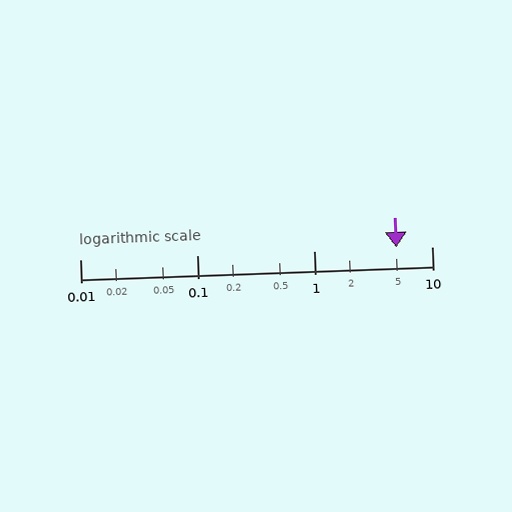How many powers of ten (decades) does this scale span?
The scale spans 3 decades, from 0.01 to 10.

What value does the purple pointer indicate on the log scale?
The pointer indicates approximately 5.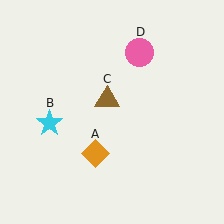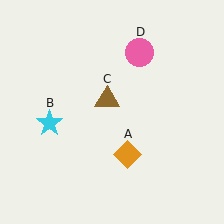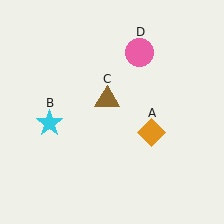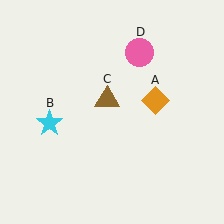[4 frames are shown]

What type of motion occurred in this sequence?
The orange diamond (object A) rotated counterclockwise around the center of the scene.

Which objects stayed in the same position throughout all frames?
Cyan star (object B) and brown triangle (object C) and pink circle (object D) remained stationary.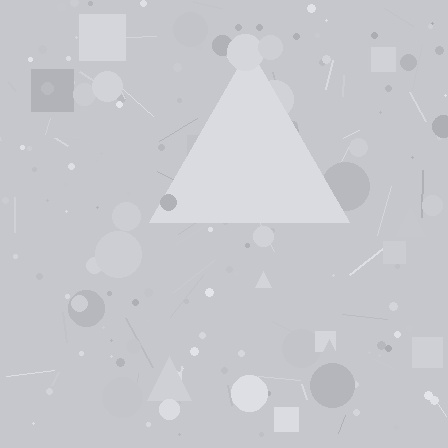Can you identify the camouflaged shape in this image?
The camouflaged shape is a triangle.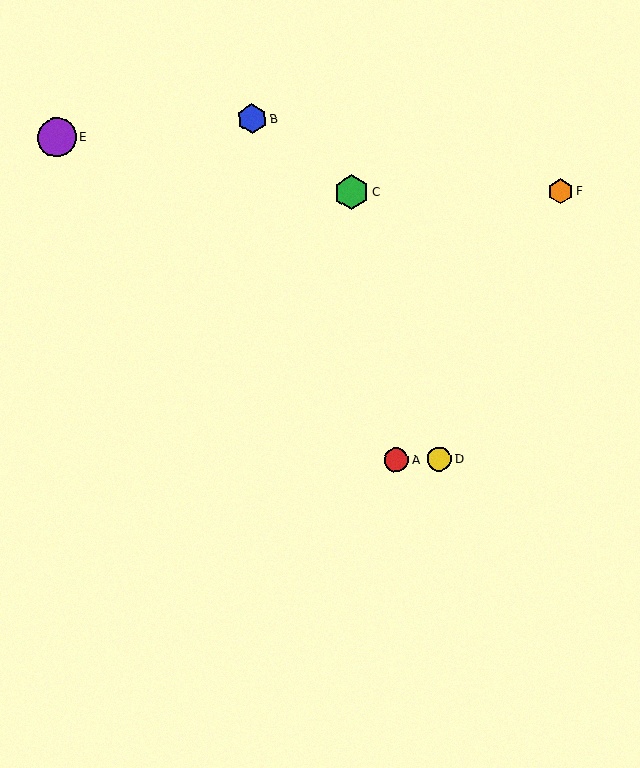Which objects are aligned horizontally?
Objects A, D are aligned horizontally.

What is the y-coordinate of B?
Object B is at y≈119.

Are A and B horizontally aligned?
No, A is at y≈460 and B is at y≈119.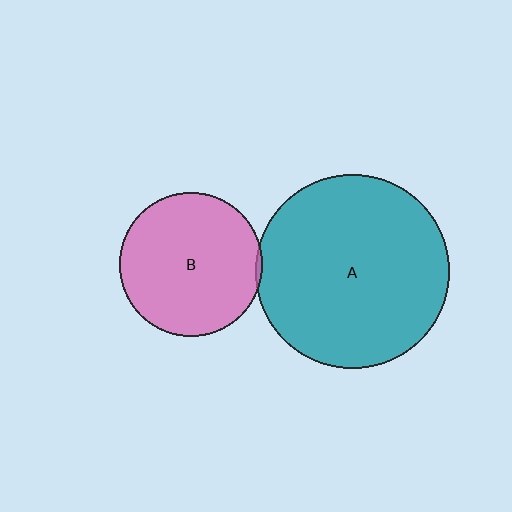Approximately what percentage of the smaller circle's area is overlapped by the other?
Approximately 5%.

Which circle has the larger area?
Circle A (teal).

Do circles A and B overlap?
Yes.